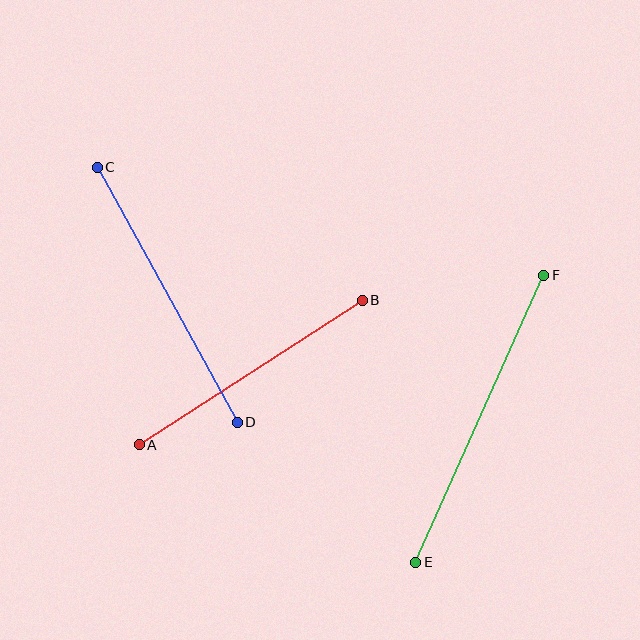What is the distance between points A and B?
The distance is approximately 266 pixels.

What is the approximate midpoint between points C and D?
The midpoint is at approximately (167, 295) pixels.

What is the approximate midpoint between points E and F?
The midpoint is at approximately (480, 419) pixels.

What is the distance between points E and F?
The distance is approximately 315 pixels.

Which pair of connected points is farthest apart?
Points E and F are farthest apart.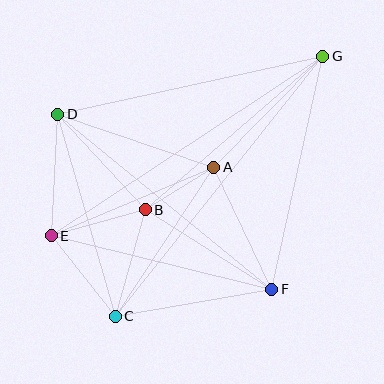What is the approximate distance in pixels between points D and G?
The distance between D and G is approximately 271 pixels.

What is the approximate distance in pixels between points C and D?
The distance between C and D is approximately 210 pixels.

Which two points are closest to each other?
Points A and B are closest to each other.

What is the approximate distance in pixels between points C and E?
The distance between C and E is approximately 103 pixels.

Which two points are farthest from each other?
Points C and G are farthest from each other.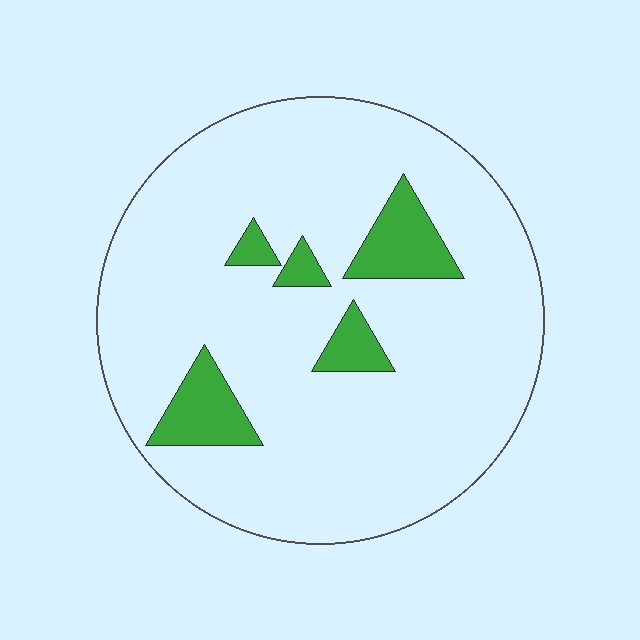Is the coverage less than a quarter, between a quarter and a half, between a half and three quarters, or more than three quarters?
Less than a quarter.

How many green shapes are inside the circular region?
5.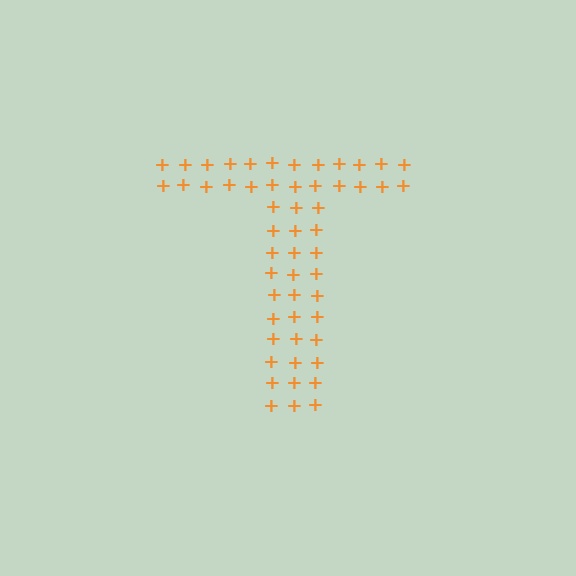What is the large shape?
The large shape is the letter T.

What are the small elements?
The small elements are plus signs.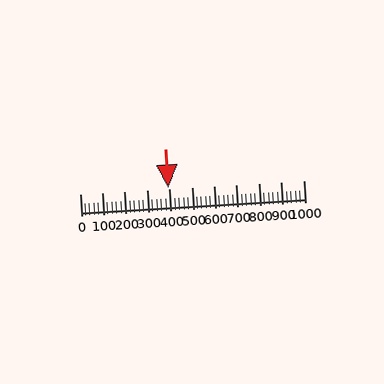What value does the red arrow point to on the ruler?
The red arrow points to approximately 397.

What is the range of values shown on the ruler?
The ruler shows values from 0 to 1000.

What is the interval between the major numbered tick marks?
The major tick marks are spaced 100 units apart.